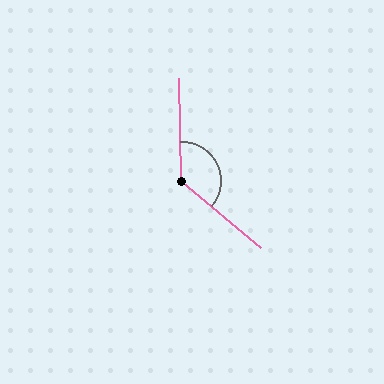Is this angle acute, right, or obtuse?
It is obtuse.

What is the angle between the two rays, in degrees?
Approximately 131 degrees.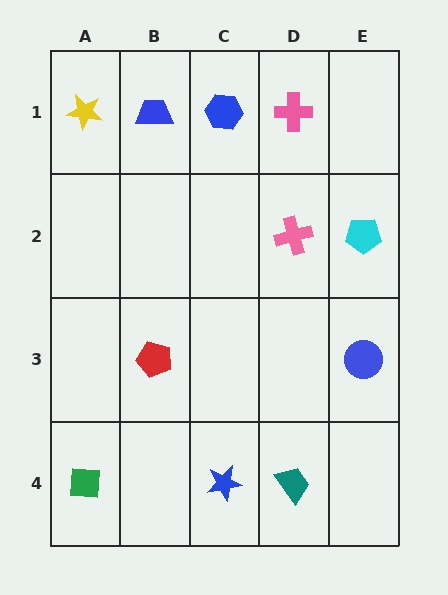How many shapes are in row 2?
2 shapes.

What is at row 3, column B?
A red pentagon.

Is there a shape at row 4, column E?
No, that cell is empty.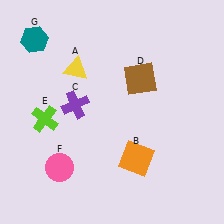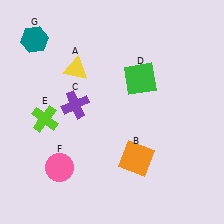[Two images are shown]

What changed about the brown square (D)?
In Image 1, D is brown. In Image 2, it changed to green.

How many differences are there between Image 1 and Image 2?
There is 1 difference between the two images.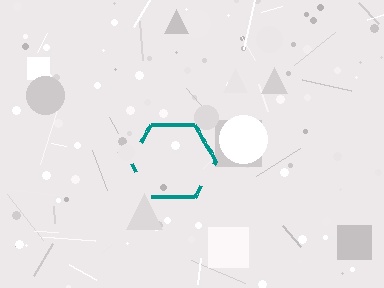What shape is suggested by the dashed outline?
The dashed outline suggests a hexagon.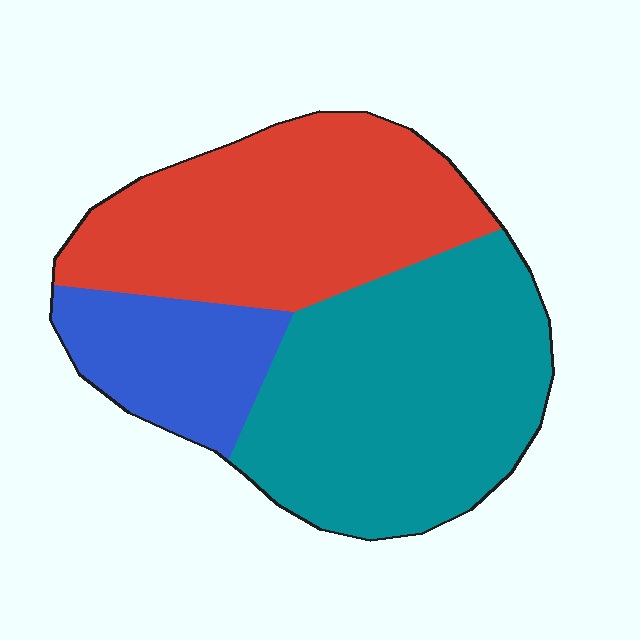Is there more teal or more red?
Teal.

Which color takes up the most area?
Teal, at roughly 45%.